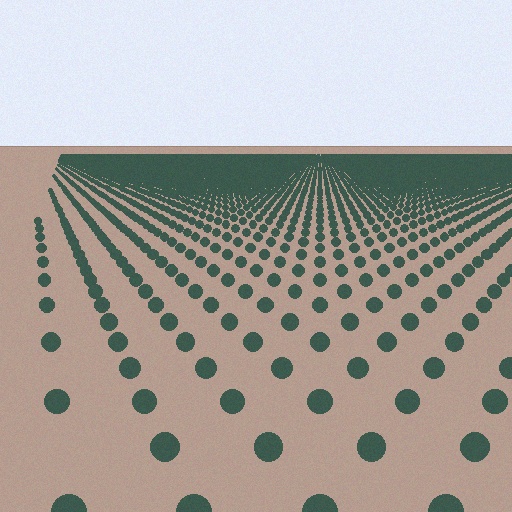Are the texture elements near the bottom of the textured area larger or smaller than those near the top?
Larger. Near the bottom, elements are closer to the viewer and appear at a bigger on-screen size.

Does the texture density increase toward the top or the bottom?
Density increases toward the top.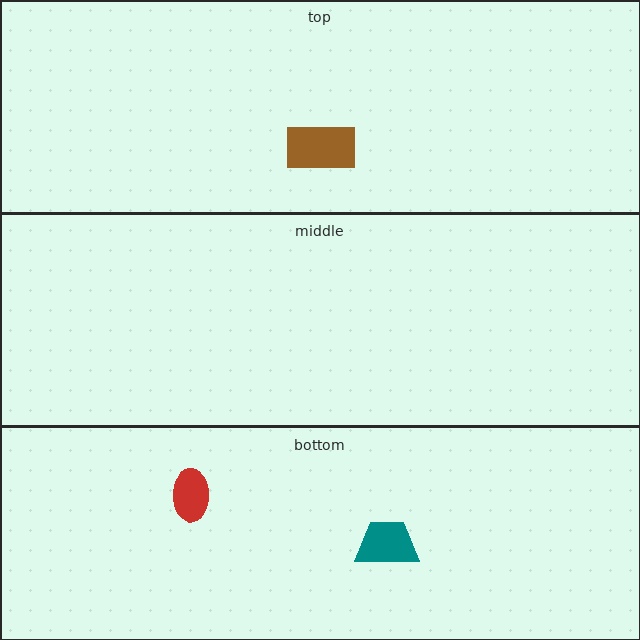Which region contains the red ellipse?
The bottom region.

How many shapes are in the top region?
1.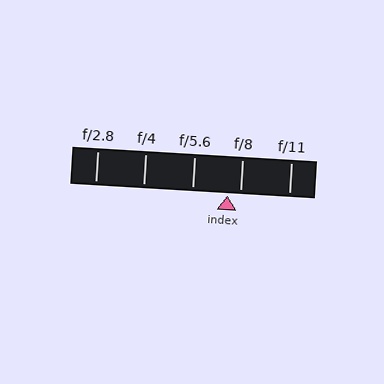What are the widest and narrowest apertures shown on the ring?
The widest aperture shown is f/2.8 and the narrowest is f/11.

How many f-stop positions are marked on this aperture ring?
There are 5 f-stop positions marked.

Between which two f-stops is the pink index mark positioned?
The index mark is between f/5.6 and f/8.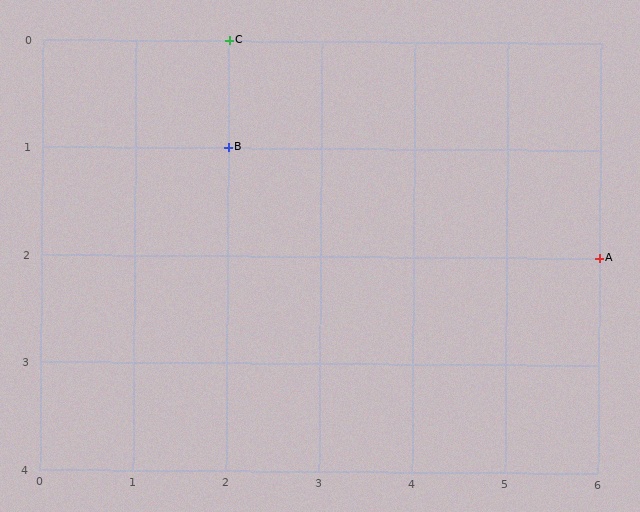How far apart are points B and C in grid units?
Points B and C are 1 row apart.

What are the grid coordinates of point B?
Point B is at grid coordinates (2, 1).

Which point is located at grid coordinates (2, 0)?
Point C is at (2, 0).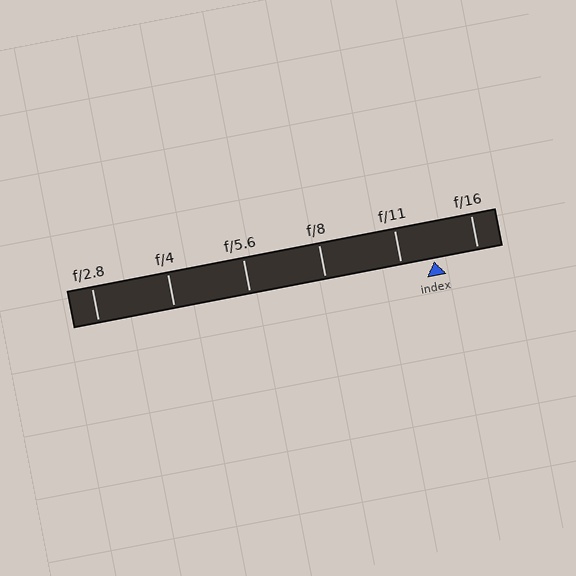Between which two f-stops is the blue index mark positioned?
The index mark is between f/11 and f/16.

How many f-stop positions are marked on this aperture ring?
There are 6 f-stop positions marked.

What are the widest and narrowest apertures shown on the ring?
The widest aperture shown is f/2.8 and the narrowest is f/16.